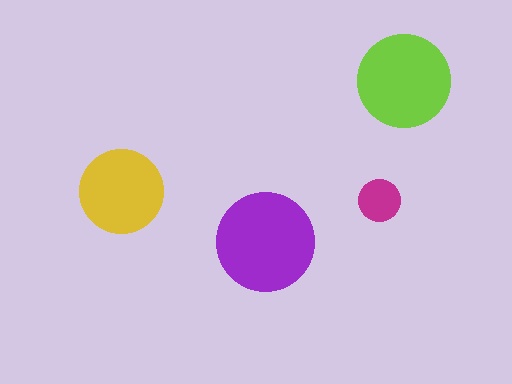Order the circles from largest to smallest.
the purple one, the lime one, the yellow one, the magenta one.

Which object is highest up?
The lime circle is topmost.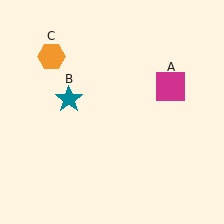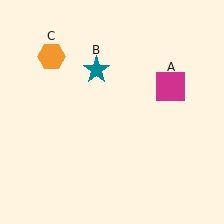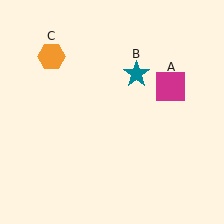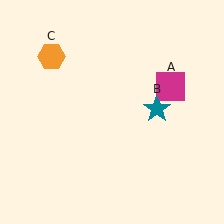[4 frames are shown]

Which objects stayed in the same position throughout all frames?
Magenta square (object A) and orange hexagon (object C) remained stationary.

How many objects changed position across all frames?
1 object changed position: teal star (object B).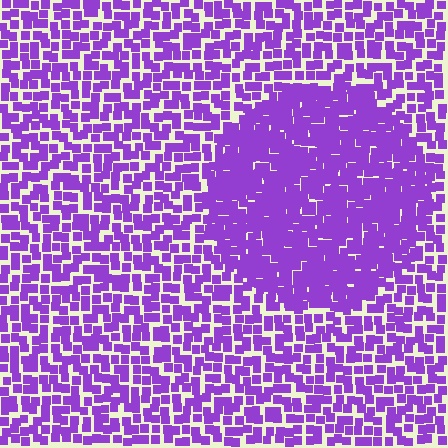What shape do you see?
I see a circle.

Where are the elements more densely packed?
The elements are more densely packed inside the circle boundary.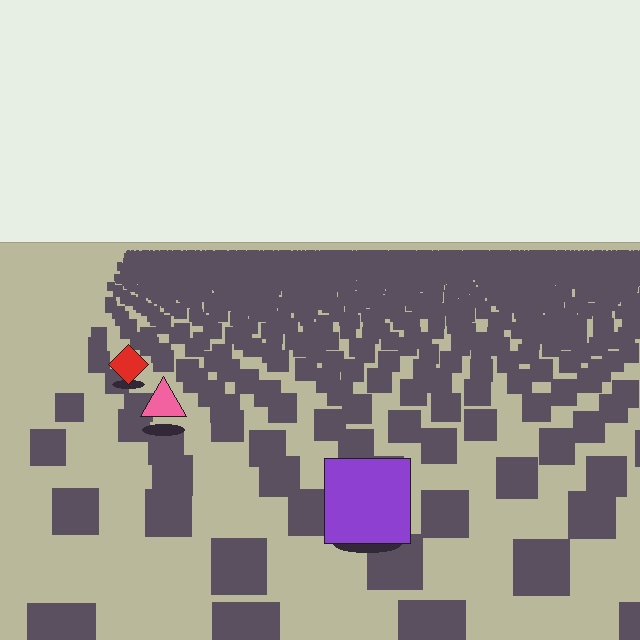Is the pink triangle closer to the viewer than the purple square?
No. The purple square is closer — you can tell from the texture gradient: the ground texture is coarser near it.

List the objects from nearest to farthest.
From nearest to farthest: the purple square, the pink triangle, the red diamond.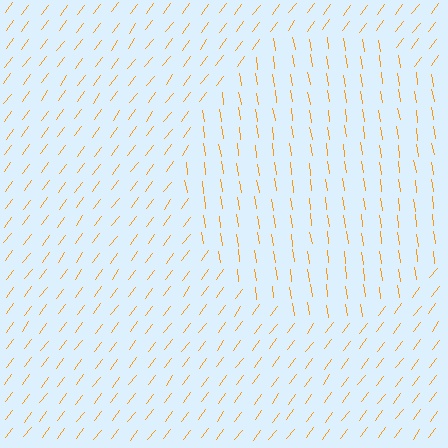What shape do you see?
I see a circle.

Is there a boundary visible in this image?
Yes, there is a texture boundary formed by a change in line orientation.